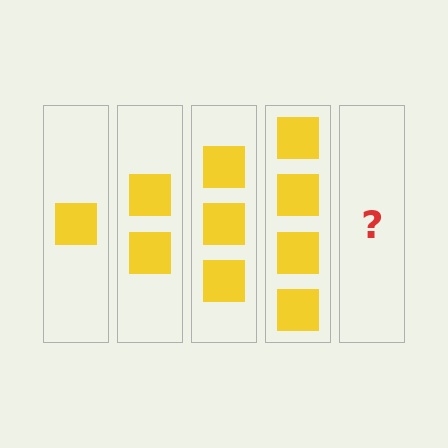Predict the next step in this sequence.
The next step is 5 squares.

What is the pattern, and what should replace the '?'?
The pattern is that each step adds one more square. The '?' should be 5 squares.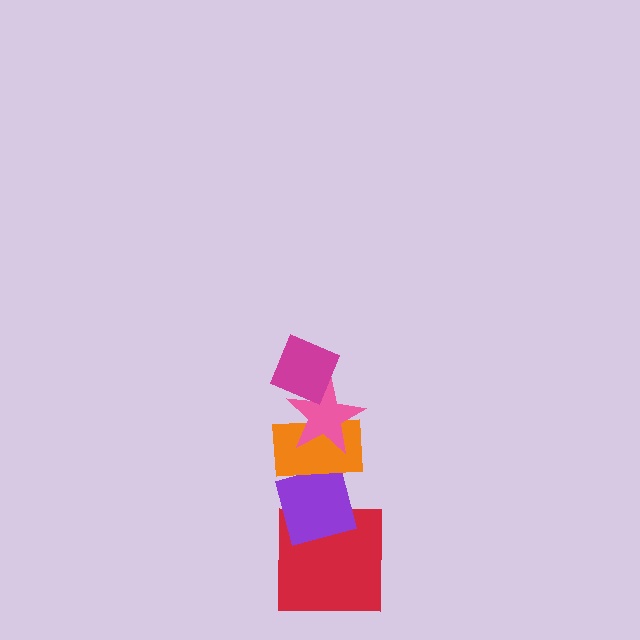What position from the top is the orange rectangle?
The orange rectangle is 3rd from the top.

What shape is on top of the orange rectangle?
The pink star is on top of the orange rectangle.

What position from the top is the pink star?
The pink star is 2nd from the top.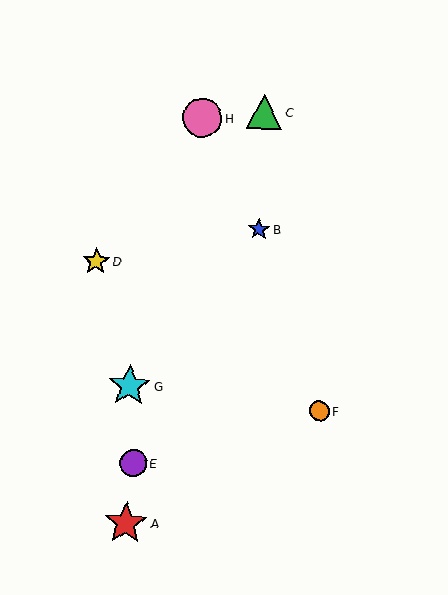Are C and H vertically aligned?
No, C is at x≈264 and H is at x≈202.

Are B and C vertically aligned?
Yes, both are at x≈259.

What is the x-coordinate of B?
Object B is at x≈259.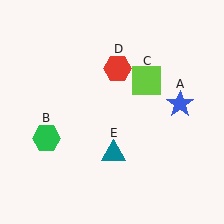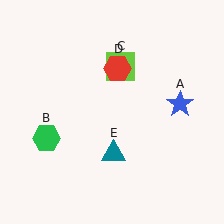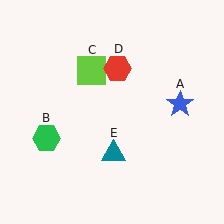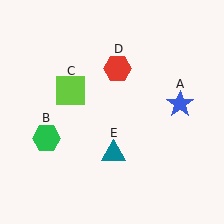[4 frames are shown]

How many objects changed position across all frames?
1 object changed position: lime square (object C).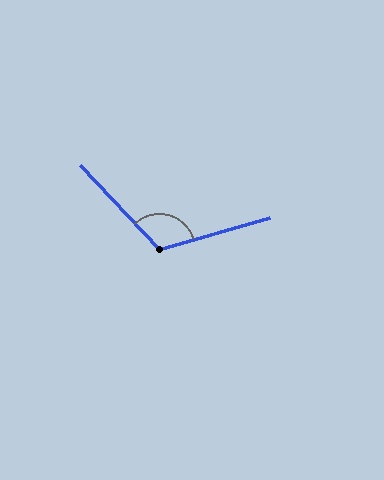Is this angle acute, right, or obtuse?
It is obtuse.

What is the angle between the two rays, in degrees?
Approximately 117 degrees.